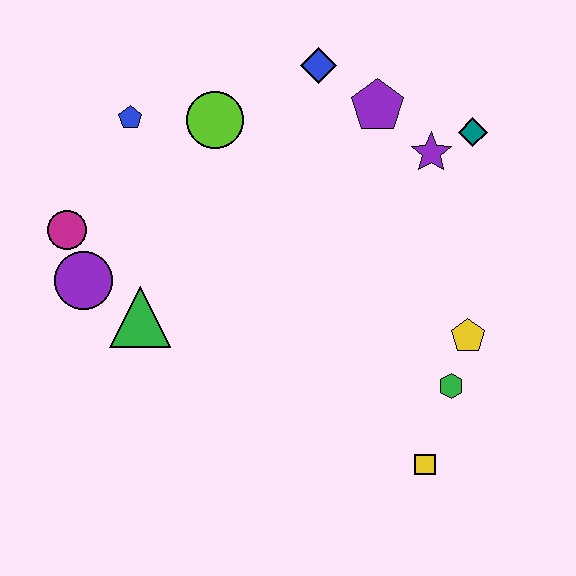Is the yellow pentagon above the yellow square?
Yes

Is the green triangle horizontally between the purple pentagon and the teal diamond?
No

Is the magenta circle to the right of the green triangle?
No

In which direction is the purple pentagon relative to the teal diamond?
The purple pentagon is to the left of the teal diamond.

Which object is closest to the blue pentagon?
The lime circle is closest to the blue pentagon.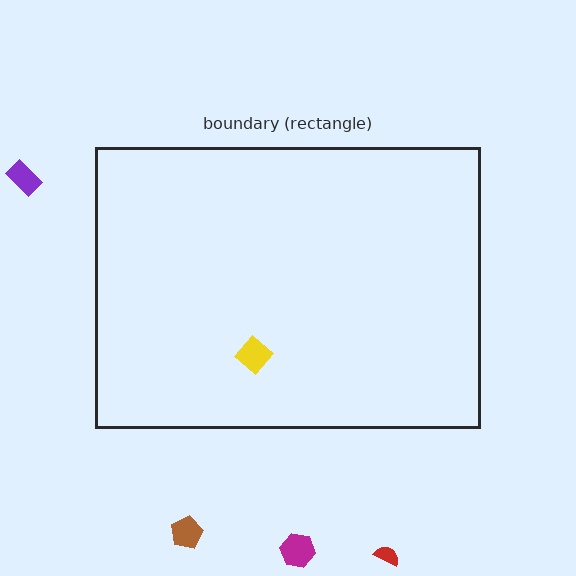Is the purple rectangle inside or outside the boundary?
Outside.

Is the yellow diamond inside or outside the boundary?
Inside.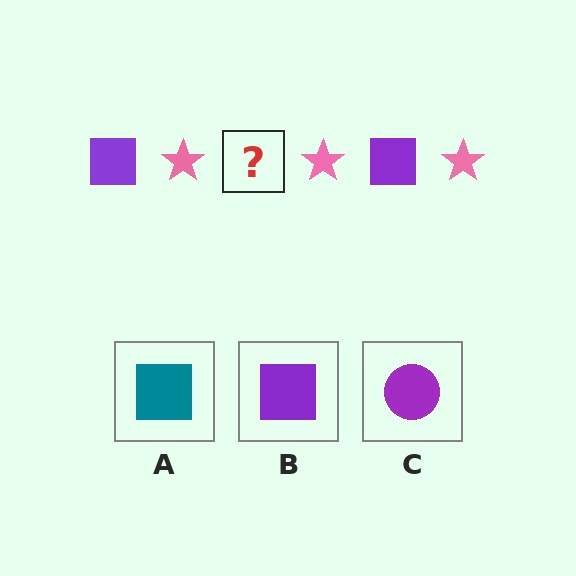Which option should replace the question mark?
Option B.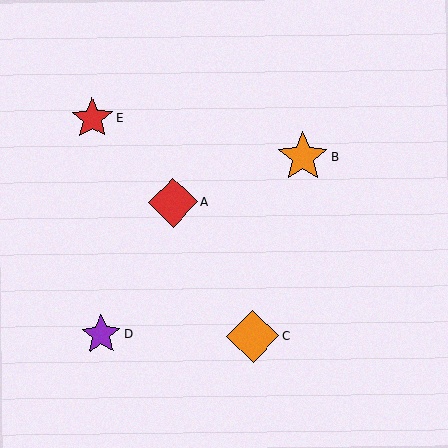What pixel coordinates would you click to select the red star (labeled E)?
Click at (92, 118) to select the red star E.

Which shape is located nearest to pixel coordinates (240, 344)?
The orange diamond (labeled C) at (253, 336) is nearest to that location.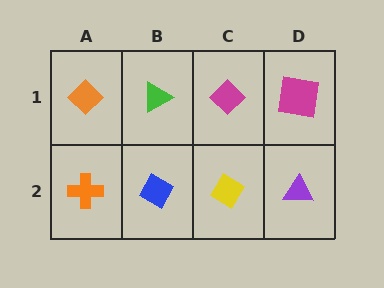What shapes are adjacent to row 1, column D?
A purple triangle (row 2, column D), a magenta diamond (row 1, column C).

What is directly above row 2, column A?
An orange diamond.